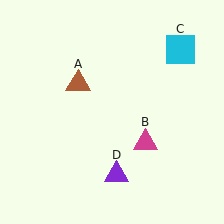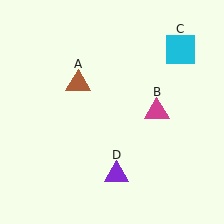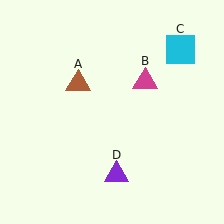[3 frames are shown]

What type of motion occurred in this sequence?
The magenta triangle (object B) rotated counterclockwise around the center of the scene.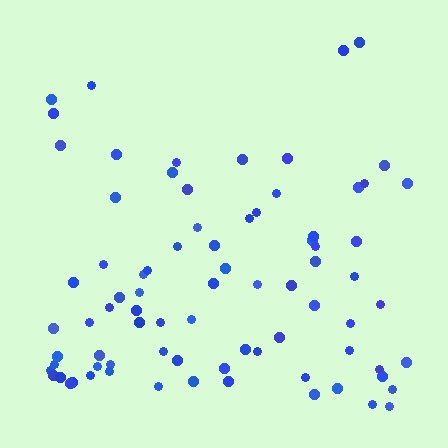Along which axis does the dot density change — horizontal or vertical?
Vertical.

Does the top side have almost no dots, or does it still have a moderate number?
Still a moderate number, just noticeably fewer than the bottom.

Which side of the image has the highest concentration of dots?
The bottom.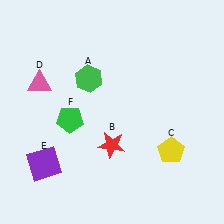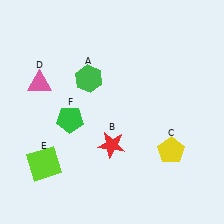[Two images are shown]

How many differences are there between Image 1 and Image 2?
There is 1 difference between the two images.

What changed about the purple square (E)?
In Image 1, E is purple. In Image 2, it changed to lime.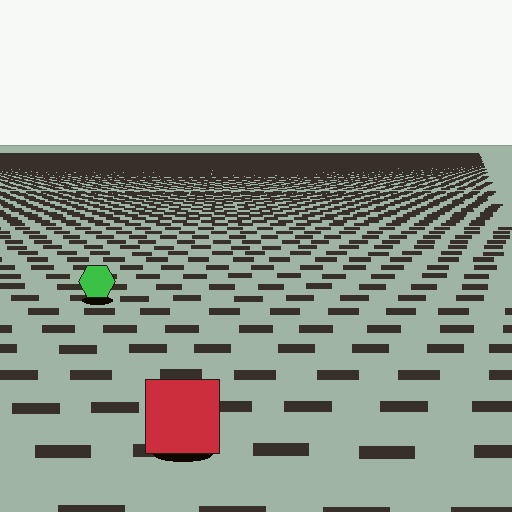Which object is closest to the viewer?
The red square is closest. The texture marks near it are larger and more spread out.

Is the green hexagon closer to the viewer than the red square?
No. The red square is closer — you can tell from the texture gradient: the ground texture is coarser near it.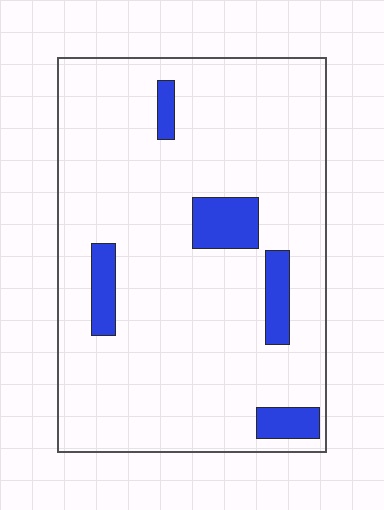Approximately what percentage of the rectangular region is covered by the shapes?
Approximately 10%.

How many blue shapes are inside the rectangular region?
5.